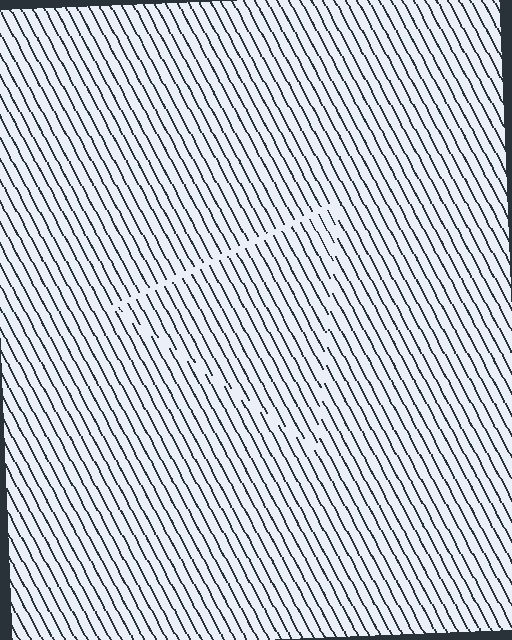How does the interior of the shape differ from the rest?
The interior of the shape contains the same grating, shifted by half a period — the contour is defined by the phase discontinuity where line-ends from the inner and outer gratings abut.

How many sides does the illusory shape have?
3 sides — the line-ends trace a triangle.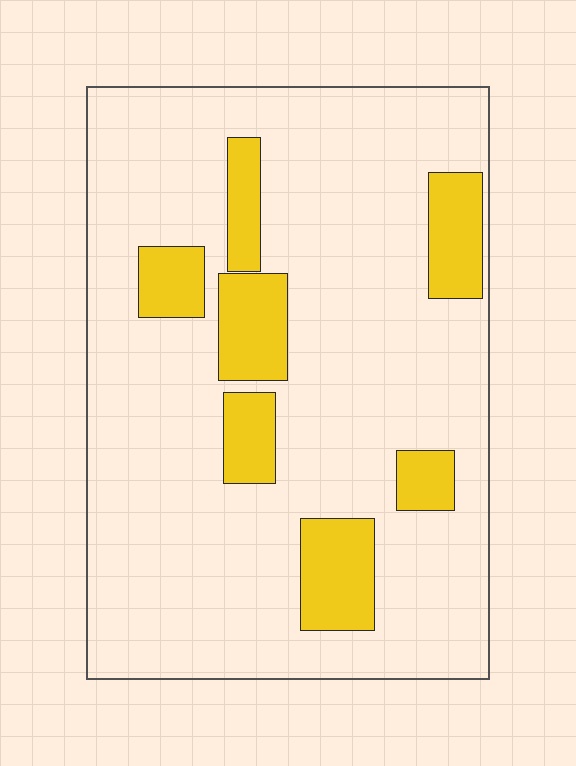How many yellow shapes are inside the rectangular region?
7.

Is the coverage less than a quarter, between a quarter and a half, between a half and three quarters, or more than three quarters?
Less than a quarter.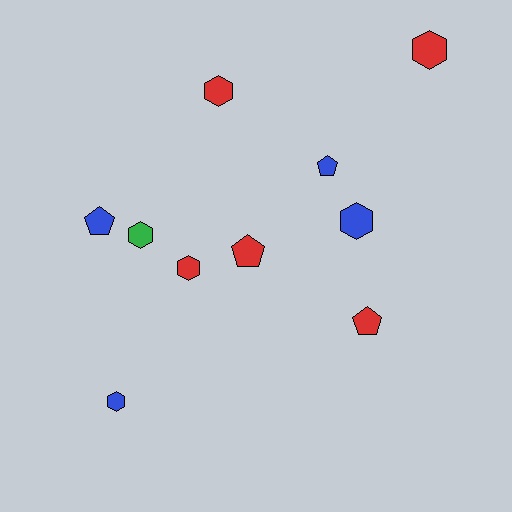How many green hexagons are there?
There is 1 green hexagon.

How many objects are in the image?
There are 10 objects.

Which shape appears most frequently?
Hexagon, with 6 objects.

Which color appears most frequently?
Red, with 5 objects.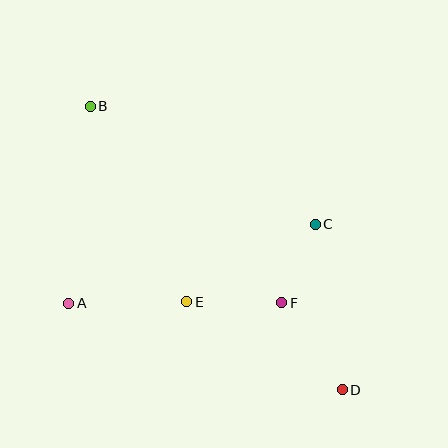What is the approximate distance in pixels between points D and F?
The distance between D and F is approximately 106 pixels.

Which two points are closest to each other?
Points C and F are closest to each other.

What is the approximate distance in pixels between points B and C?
The distance between B and C is approximately 254 pixels.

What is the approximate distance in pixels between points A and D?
The distance between A and D is approximately 287 pixels.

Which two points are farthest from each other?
Points B and D are farthest from each other.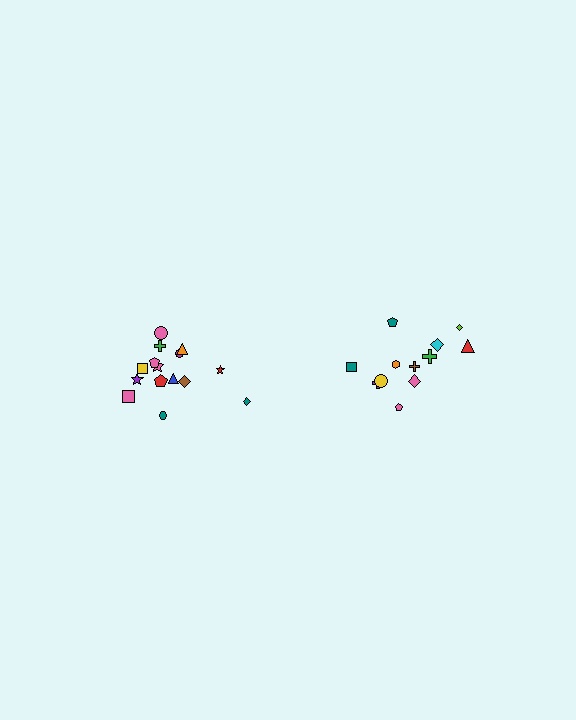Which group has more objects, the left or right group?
The left group.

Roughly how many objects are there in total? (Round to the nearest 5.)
Roughly 25 objects in total.